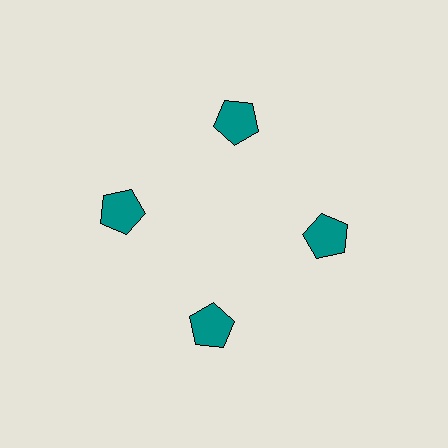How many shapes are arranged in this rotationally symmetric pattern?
There are 4 shapes, arranged in 4 groups of 1.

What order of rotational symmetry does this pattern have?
This pattern has 4-fold rotational symmetry.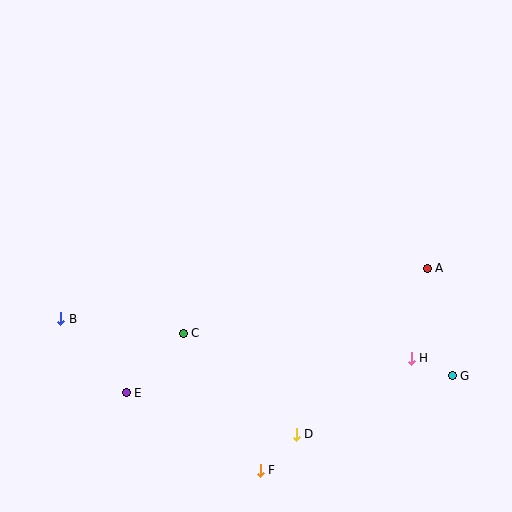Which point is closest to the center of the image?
Point C at (183, 333) is closest to the center.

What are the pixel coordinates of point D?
Point D is at (296, 434).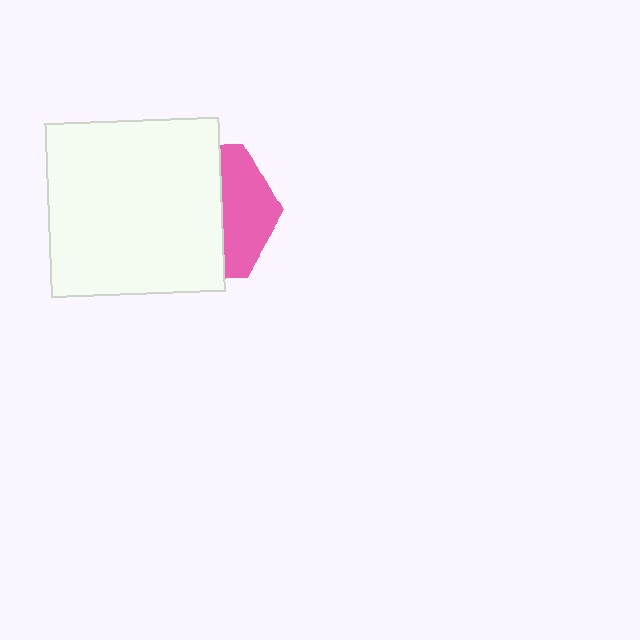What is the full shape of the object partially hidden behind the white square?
The partially hidden object is a pink hexagon.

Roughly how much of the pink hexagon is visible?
A small part of it is visible (roughly 36%).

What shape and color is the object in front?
The object in front is a white square.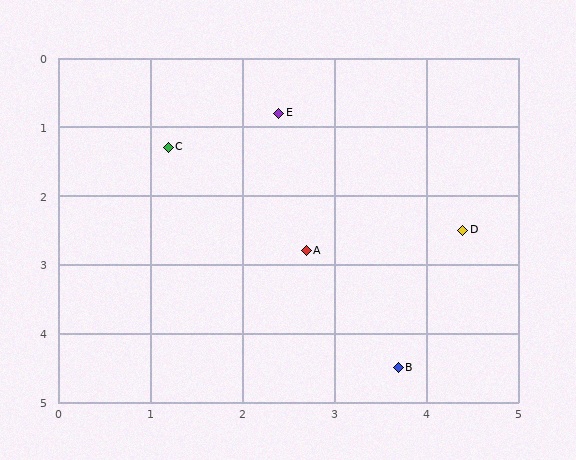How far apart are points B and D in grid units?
Points B and D are about 2.1 grid units apart.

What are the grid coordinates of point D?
Point D is at approximately (4.4, 2.5).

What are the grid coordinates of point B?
Point B is at approximately (3.7, 4.5).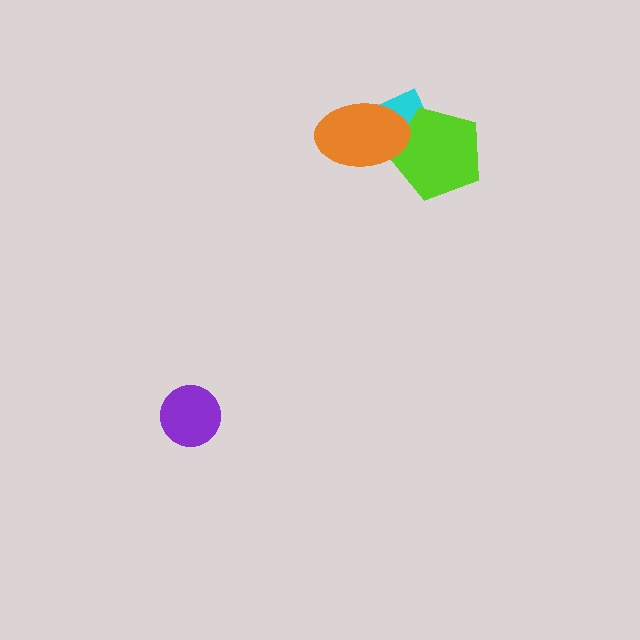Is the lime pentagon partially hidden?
Yes, it is partially covered by another shape.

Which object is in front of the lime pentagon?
The orange ellipse is in front of the lime pentagon.